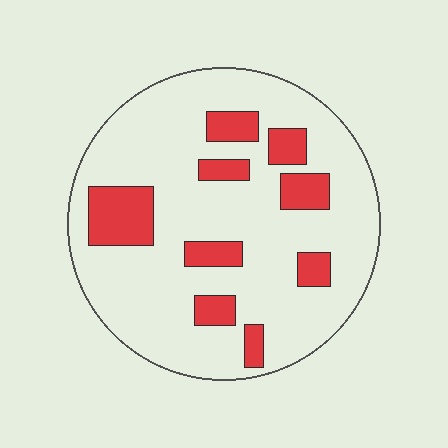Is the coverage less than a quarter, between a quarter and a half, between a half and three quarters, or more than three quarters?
Less than a quarter.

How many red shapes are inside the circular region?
9.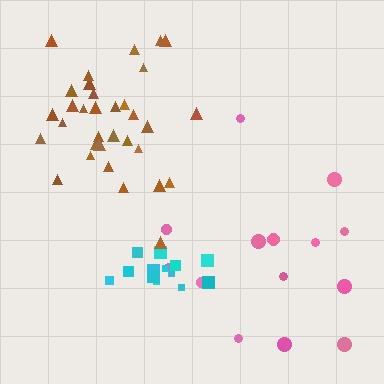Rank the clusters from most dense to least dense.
cyan, brown, pink.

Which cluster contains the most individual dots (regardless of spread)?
Brown (34).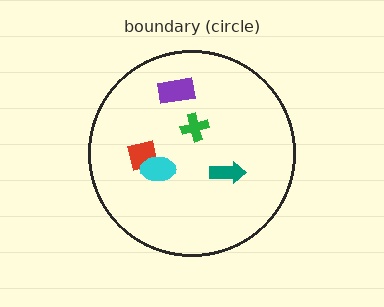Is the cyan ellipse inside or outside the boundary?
Inside.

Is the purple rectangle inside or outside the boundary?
Inside.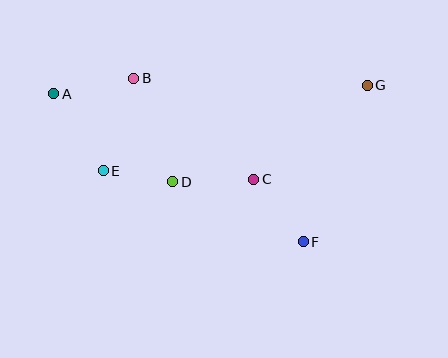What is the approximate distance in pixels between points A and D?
The distance between A and D is approximately 148 pixels.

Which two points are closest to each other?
Points D and E are closest to each other.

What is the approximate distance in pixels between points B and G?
The distance between B and G is approximately 234 pixels.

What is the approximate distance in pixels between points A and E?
The distance between A and E is approximately 92 pixels.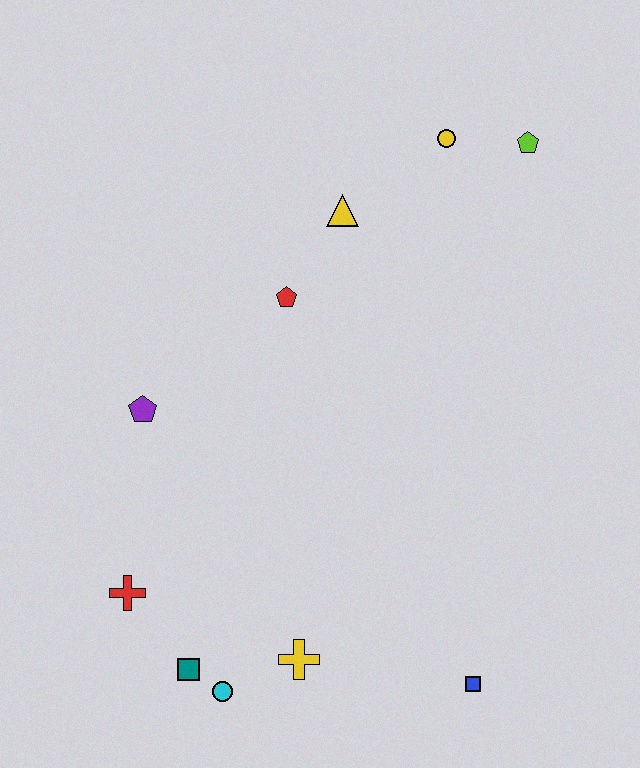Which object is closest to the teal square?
The cyan circle is closest to the teal square.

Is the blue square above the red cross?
No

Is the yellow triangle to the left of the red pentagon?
No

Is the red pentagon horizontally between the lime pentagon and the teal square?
Yes